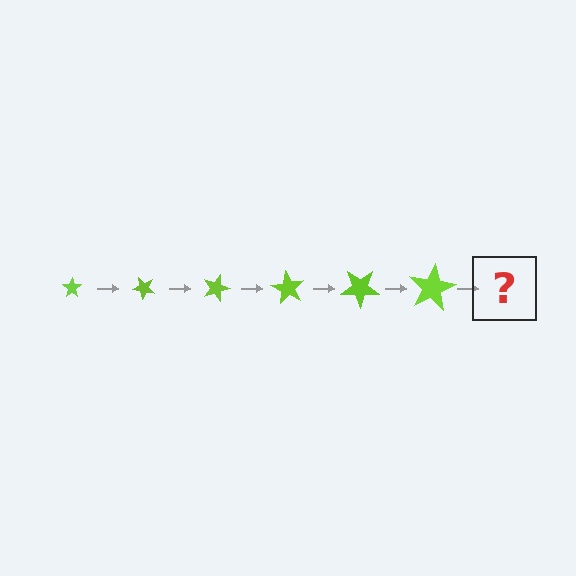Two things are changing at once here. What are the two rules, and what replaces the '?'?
The two rules are that the star grows larger each step and it rotates 45 degrees each step. The '?' should be a star, larger than the previous one and rotated 270 degrees from the start.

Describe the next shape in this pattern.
It should be a star, larger than the previous one and rotated 270 degrees from the start.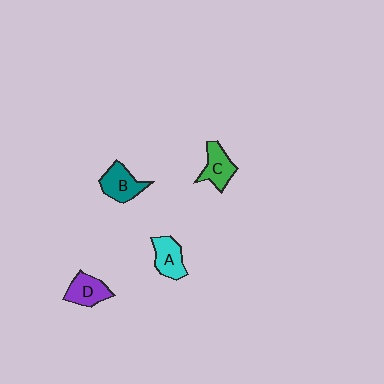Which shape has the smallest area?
Shape A (cyan).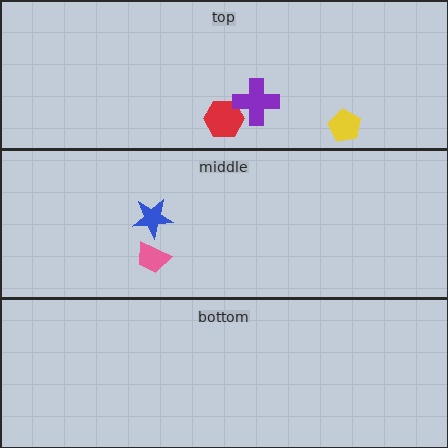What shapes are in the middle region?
The blue star, the pink trapezoid.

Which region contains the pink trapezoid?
The middle region.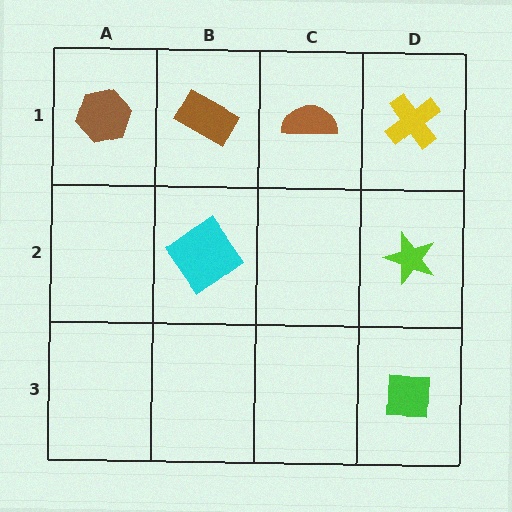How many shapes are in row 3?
1 shape.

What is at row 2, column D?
A lime star.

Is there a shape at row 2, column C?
No, that cell is empty.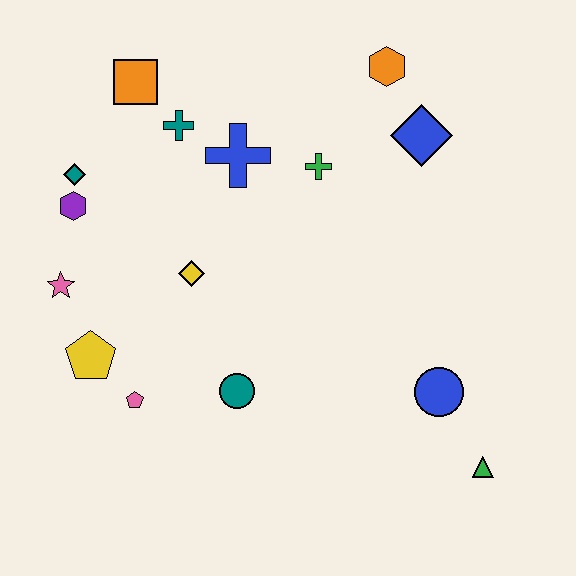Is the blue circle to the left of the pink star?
No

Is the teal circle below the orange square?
Yes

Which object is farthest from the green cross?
The green triangle is farthest from the green cross.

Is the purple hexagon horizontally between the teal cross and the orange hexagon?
No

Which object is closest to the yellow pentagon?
The pink pentagon is closest to the yellow pentagon.